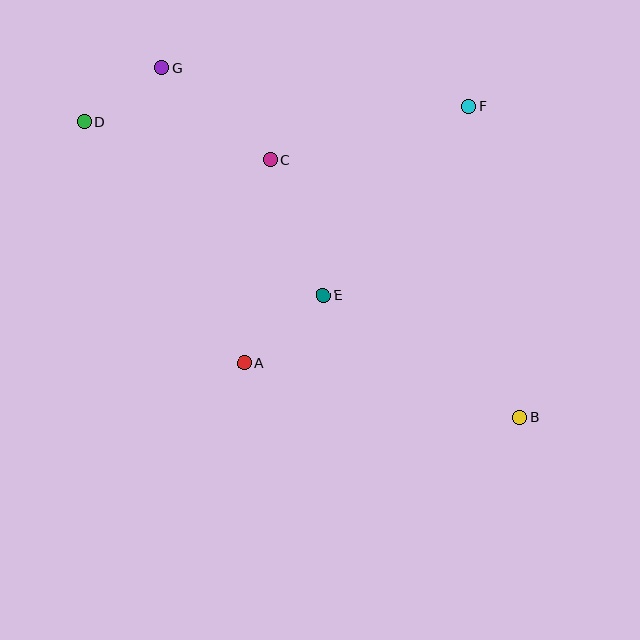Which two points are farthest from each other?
Points B and D are farthest from each other.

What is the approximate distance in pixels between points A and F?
The distance between A and F is approximately 341 pixels.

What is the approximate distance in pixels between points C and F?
The distance between C and F is approximately 206 pixels.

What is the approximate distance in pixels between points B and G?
The distance between B and G is approximately 500 pixels.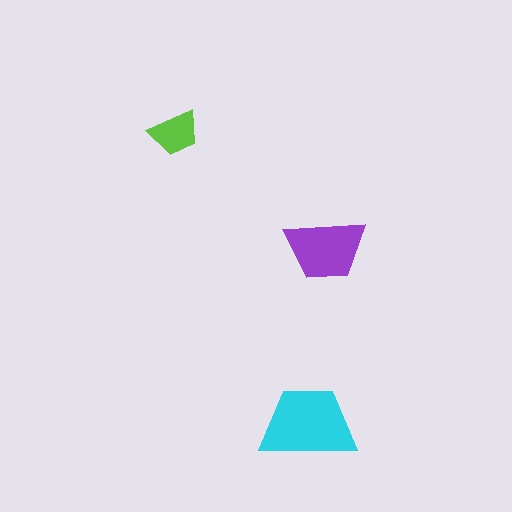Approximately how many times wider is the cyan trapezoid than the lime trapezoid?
About 2 times wider.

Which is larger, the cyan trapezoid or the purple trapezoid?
The cyan one.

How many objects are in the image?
There are 3 objects in the image.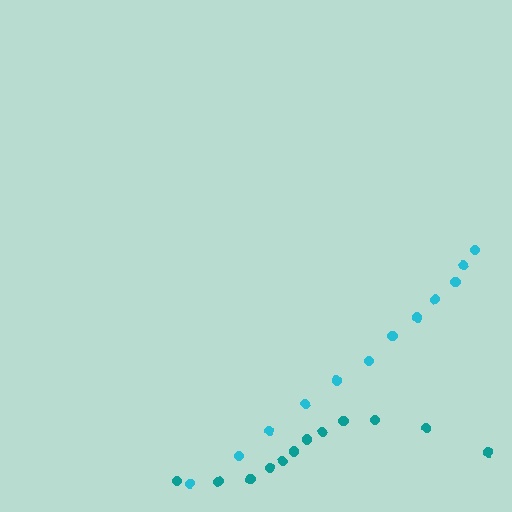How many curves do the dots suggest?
There are 2 distinct paths.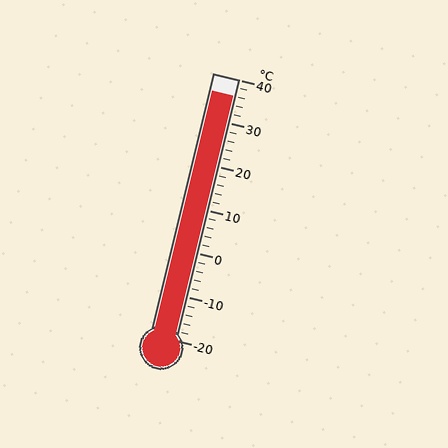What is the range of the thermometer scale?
The thermometer scale ranges from -20°C to 40°C.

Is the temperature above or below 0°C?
The temperature is above 0°C.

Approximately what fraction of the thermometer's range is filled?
The thermometer is filled to approximately 95% of its range.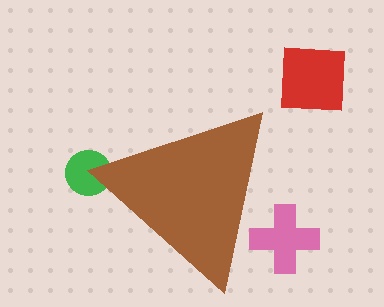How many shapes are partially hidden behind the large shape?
2 shapes are partially hidden.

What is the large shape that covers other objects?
A brown triangle.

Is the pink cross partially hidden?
Yes, the pink cross is partially hidden behind the brown triangle.